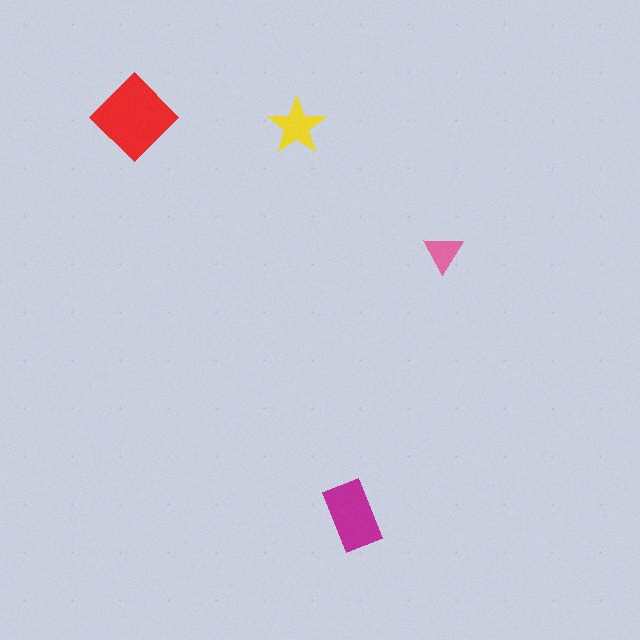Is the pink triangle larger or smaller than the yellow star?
Smaller.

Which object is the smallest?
The pink triangle.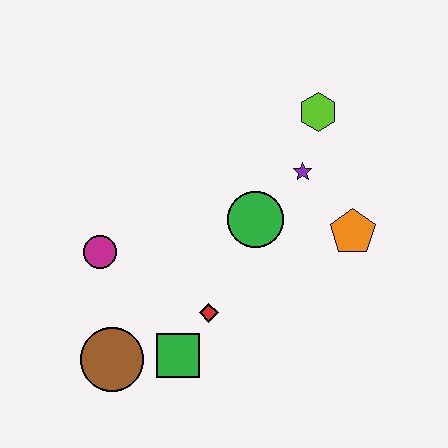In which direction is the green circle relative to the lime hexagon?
The green circle is below the lime hexagon.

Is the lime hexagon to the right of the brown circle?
Yes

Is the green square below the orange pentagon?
Yes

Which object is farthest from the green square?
The lime hexagon is farthest from the green square.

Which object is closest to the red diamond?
The green square is closest to the red diamond.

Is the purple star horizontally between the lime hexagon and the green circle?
Yes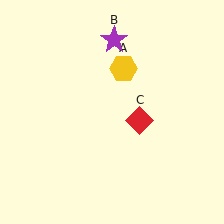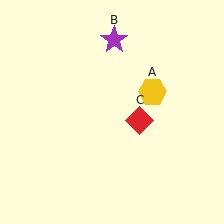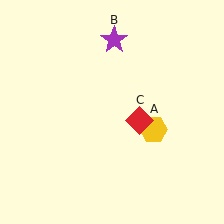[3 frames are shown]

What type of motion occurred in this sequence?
The yellow hexagon (object A) rotated clockwise around the center of the scene.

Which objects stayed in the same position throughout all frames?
Purple star (object B) and red diamond (object C) remained stationary.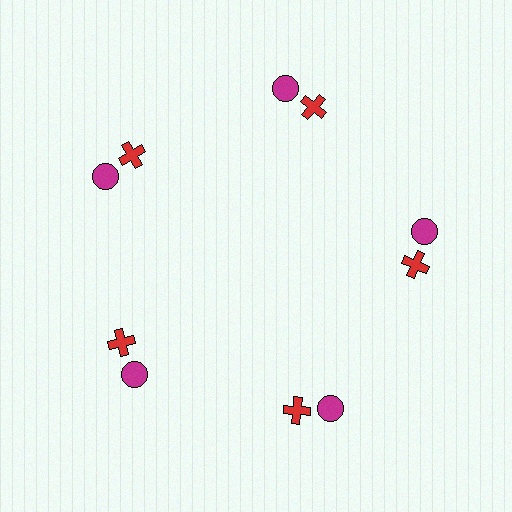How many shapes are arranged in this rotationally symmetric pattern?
There are 10 shapes, arranged in 5 groups of 2.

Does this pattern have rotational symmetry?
Yes, this pattern has 5-fold rotational symmetry. It looks the same after rotating 72 degrees around the center.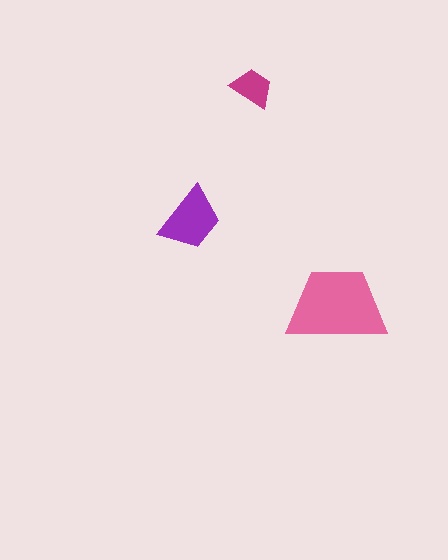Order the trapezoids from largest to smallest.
the pink one, the purple one, the magenta one.